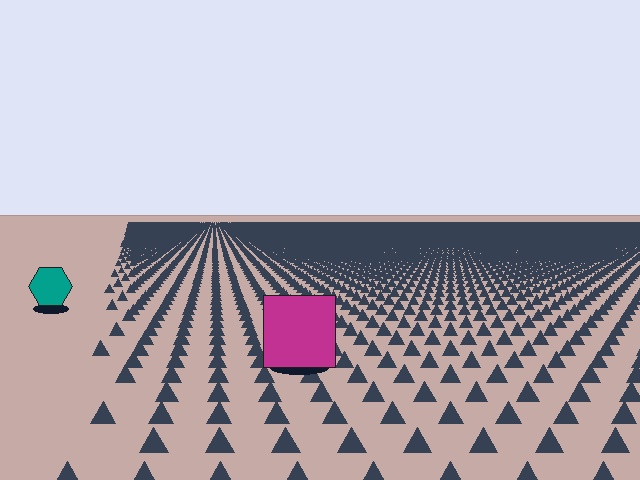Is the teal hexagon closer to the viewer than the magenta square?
No. The magenta square is closer — you can tell from the texture gradient: the ground texture is coarser near it.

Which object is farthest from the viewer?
The teal hexagon is farthest from the viewer. It appears smaller and the ground texture around it is denser.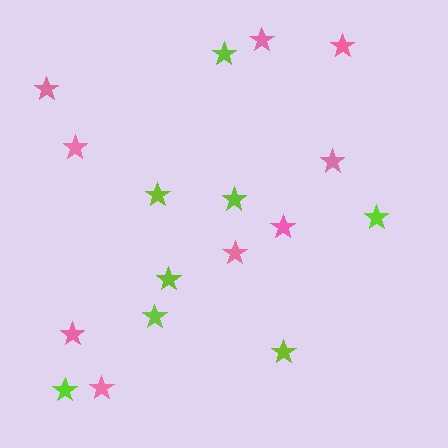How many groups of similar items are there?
There are 2 groups: one group of pink stars (9) and one group of lime stars (8).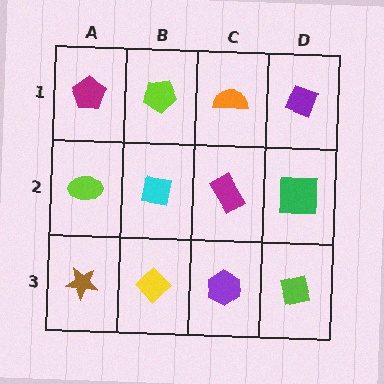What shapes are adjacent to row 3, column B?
A cyan square (row 2, column B), a brown star (row 3, column A), a purple hexagon (row 3, column C).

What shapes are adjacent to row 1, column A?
A lime ellipse (row 2, column A), a lime pentagon (row 1, column B).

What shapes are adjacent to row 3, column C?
A magenta rectangle (row 2, column C), a yellow diamond (row 3, column B), a lime square (row 3, column D).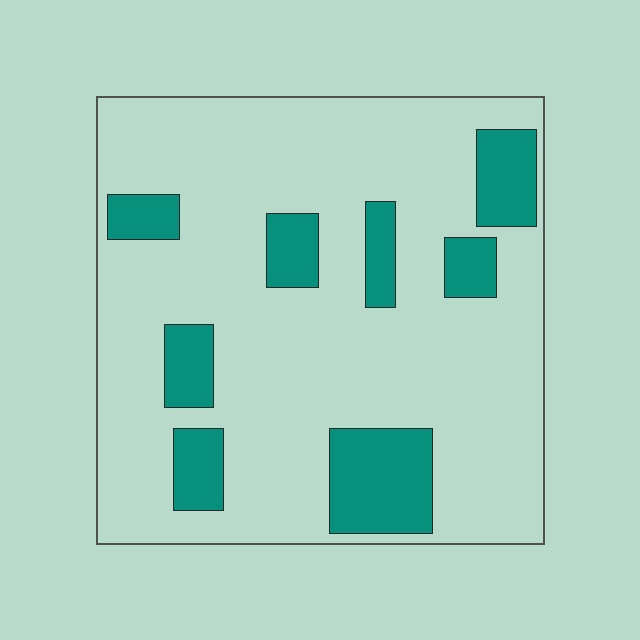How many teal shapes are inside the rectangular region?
8.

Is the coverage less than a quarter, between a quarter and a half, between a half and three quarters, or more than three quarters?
Less than a quarter.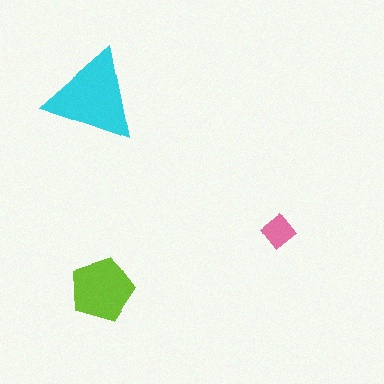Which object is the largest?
The cyan triangle.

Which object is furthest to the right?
The pink diamond is rightmost.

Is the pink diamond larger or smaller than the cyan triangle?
Smaller.